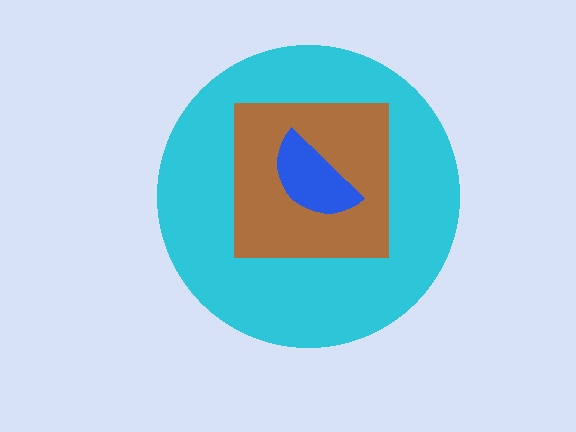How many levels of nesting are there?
3.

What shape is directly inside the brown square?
The blue semicircle.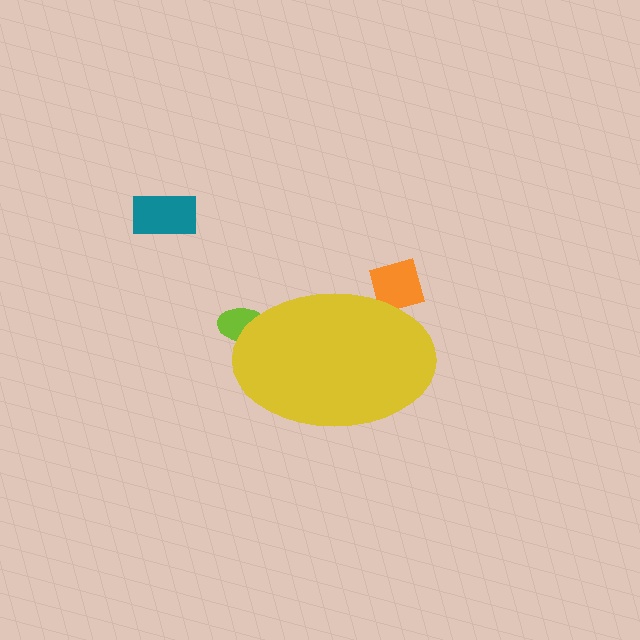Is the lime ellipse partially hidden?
Yes, the lime ellipse is partially hidden behind the yellow ellipse.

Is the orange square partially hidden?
Yes, the orange square is partially hidden behind the yellow ellipse.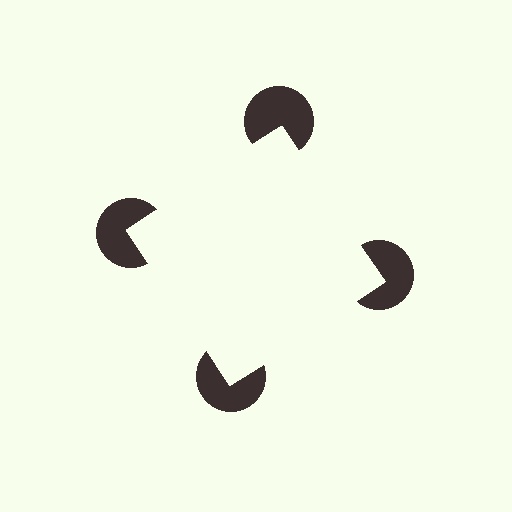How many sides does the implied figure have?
4 sides.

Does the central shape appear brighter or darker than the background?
It typically appears slightly brighter than the background, even though no actual brightness change is drawn.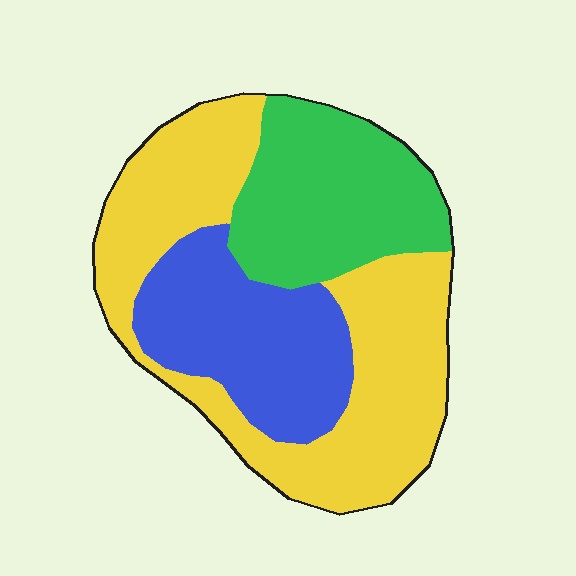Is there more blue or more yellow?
Yellow.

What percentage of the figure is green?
Green covers about 25% of the figure.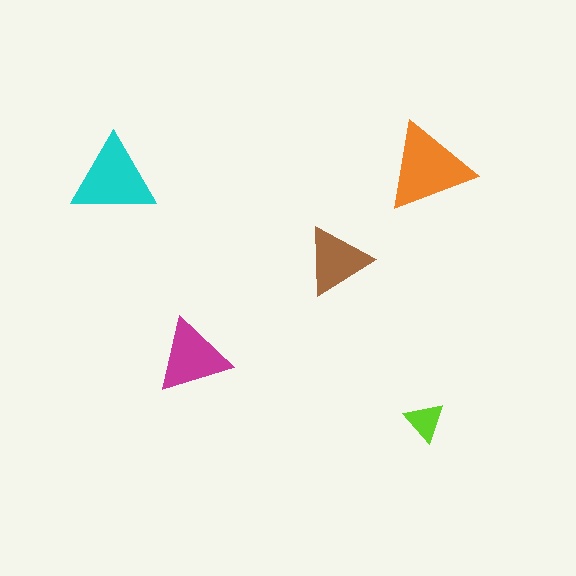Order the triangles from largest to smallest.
the orange one, the cyan one, the magenta one, the brown one, the lime one.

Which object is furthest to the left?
The cyan triangle is leftmost.